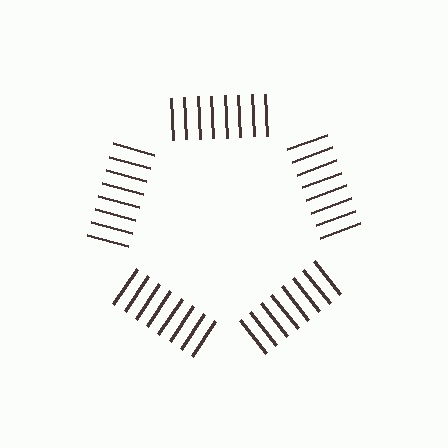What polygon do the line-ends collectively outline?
An illusory pentagon — the line segments terminate on its edges but no continuous stroke is drawn.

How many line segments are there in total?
40 — 8 along each of the 5 edges.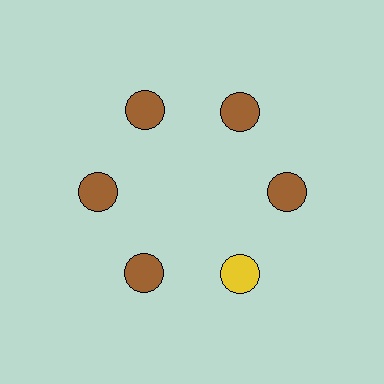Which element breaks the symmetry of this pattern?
The yellow circle at roughly the 5 o'clock position breaks the symmetry. All other shapes are brown circles.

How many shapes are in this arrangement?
There are 6 shapes arranged in a ring pattern.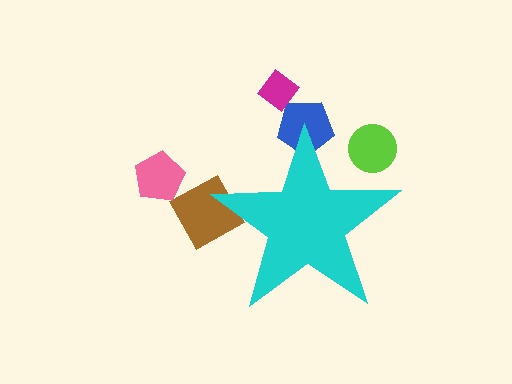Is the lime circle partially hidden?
Yes, the lime circle is partially hidden behind the cyan star.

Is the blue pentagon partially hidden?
Yes, the blue pentagon is partially hidden behind the cyan star.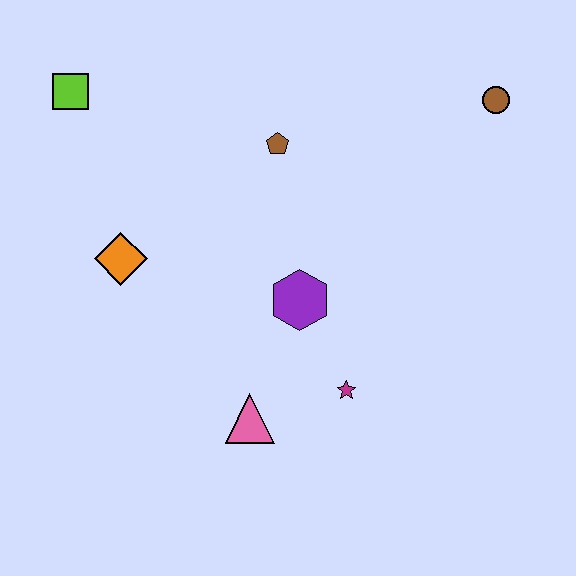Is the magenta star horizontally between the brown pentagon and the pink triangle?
No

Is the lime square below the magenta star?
No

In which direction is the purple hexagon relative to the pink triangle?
The purple hexagon is above the pink triangle.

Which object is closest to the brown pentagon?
The purple hexagon is closest to the brown pentagon.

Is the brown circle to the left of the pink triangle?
No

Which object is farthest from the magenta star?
The lime square is farthest from the magenta star.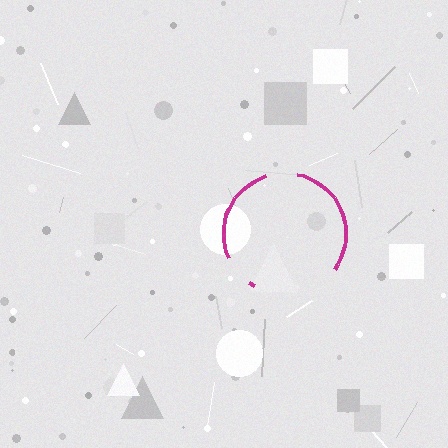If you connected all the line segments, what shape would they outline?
They would outline a circle.